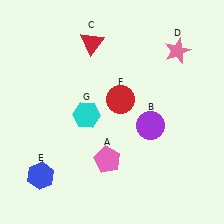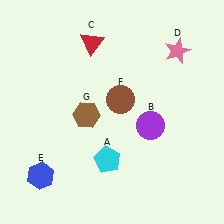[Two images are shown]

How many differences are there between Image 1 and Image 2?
There are 3 differences between the two images.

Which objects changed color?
A changed from pink to cyan. F changed from red to brown. G changed from cyan to brown.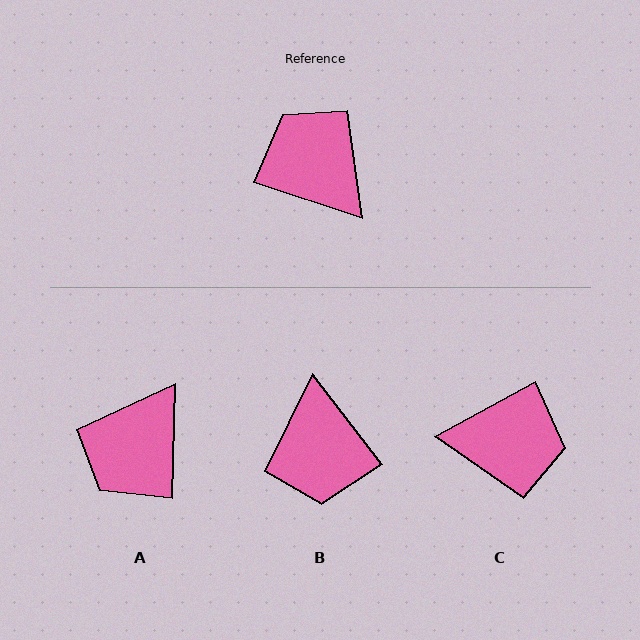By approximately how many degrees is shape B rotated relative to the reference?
Approximately 146 degrees counter-clockwise.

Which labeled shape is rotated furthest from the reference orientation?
B, about 146 degrees away.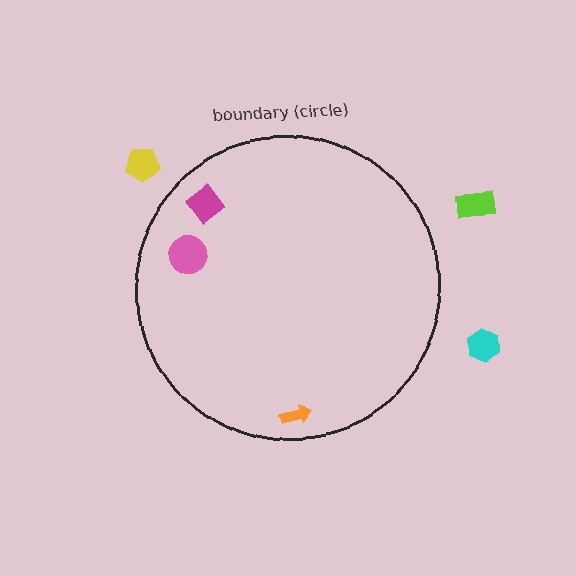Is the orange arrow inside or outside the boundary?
Inside.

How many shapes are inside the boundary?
3 inside, 3 outside.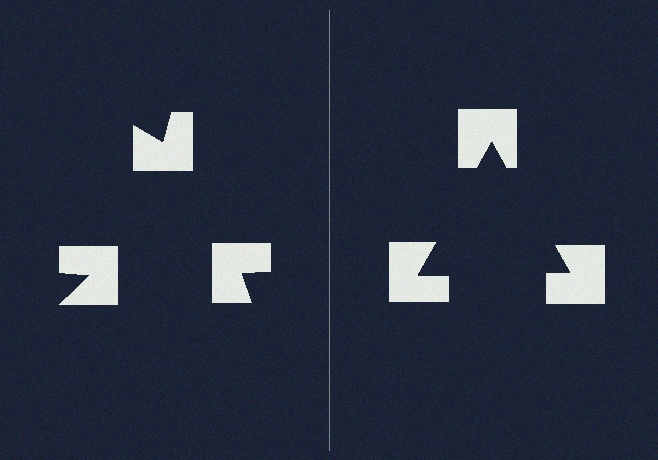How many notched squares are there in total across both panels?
6 — 3 on each side.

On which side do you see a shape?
An illusory triangle appears on the right side. On the left side the wedge cuts are rotated, so no coherent shape forms.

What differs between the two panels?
The notched squares are positioned identically on both sides; only the wedge orientations differ. On the right they align to a triangle; on the left they are misaligned.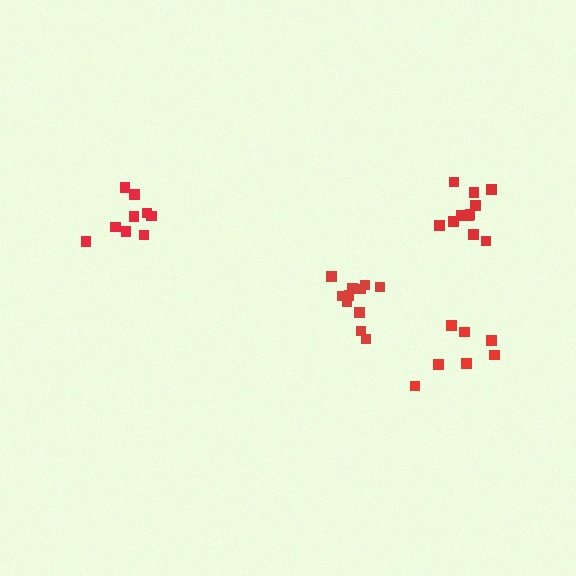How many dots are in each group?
Group 1: 11 dots, Group 2: 9 dots, Group 3: 12 dots, Group 4: 7 dots (39 total).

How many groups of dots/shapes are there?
There are 4 groups.